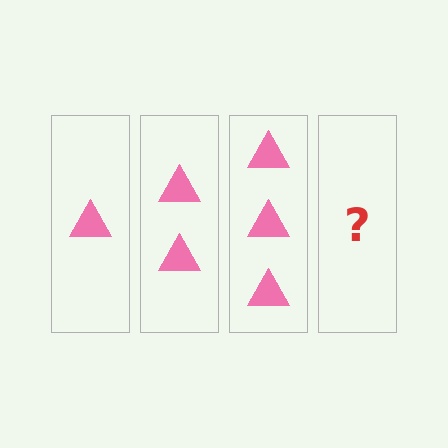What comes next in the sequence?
The next element should be 4 triangles.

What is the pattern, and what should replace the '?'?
The pattern is that each step adds one more triangle. The '?' should be 4 triangles.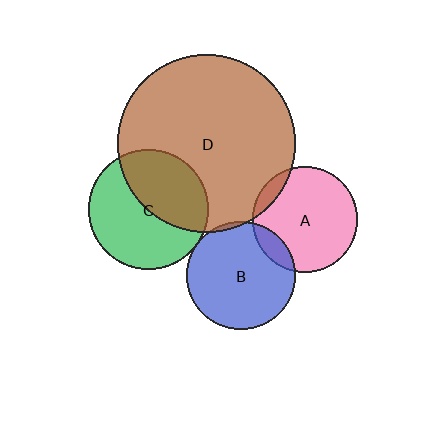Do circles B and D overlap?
Yes.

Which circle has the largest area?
Circle D (brown).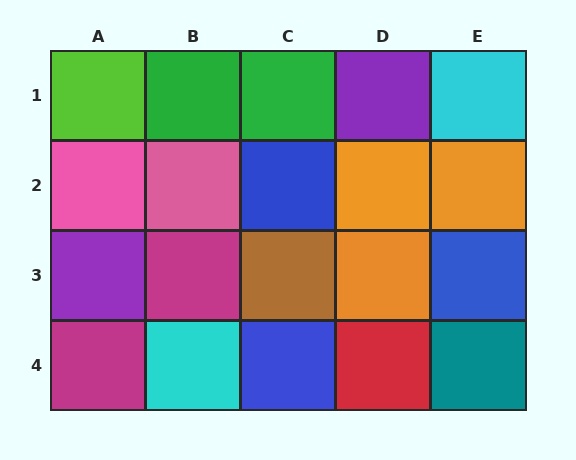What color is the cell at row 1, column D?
Purple.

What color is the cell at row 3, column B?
Magenta.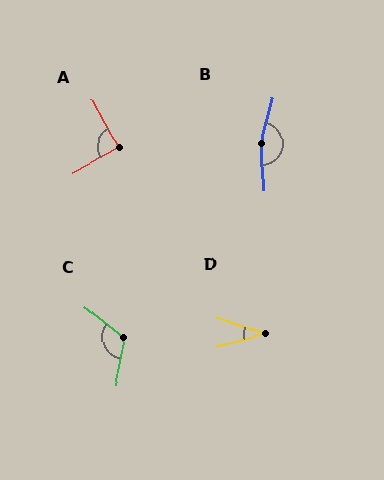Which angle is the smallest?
D, at approximately 33 degrees.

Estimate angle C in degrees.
Approximately 117 degrees.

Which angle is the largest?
B, at approximately 163 degrees.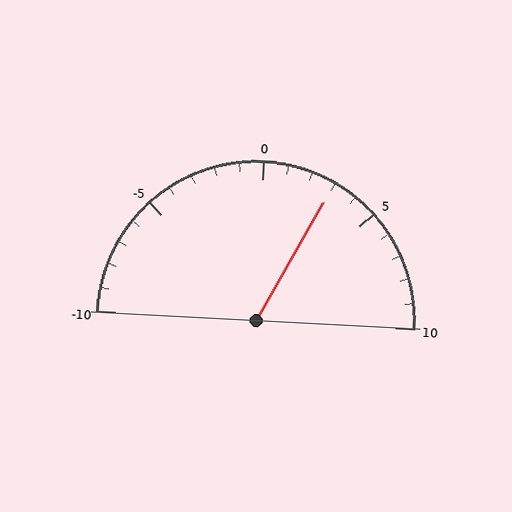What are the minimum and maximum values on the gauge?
The gauge ranges from -10 to 10.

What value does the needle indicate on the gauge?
The needle indicates approximately 3.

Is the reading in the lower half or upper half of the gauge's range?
The reading is in the upper half of the range (-10 to 10).